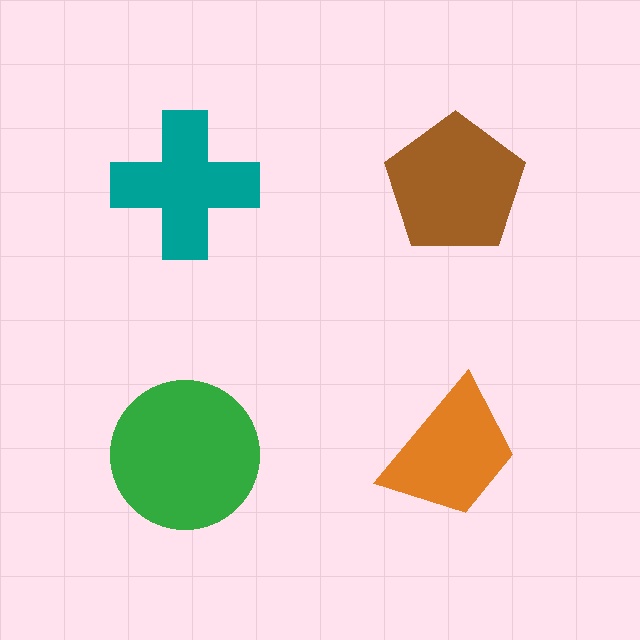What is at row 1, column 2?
A brown pentagon.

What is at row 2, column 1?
A green circle.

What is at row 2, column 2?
An orange trapezoid.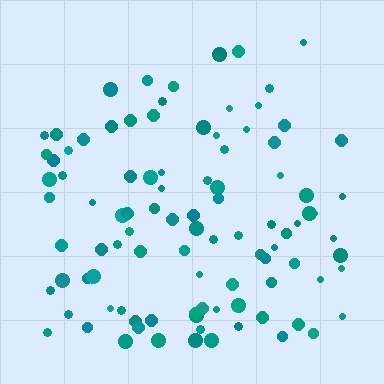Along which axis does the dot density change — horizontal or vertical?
Vertical.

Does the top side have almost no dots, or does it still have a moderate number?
Still a moderate number, just noticeably fewer than the bottom.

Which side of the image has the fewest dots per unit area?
The top.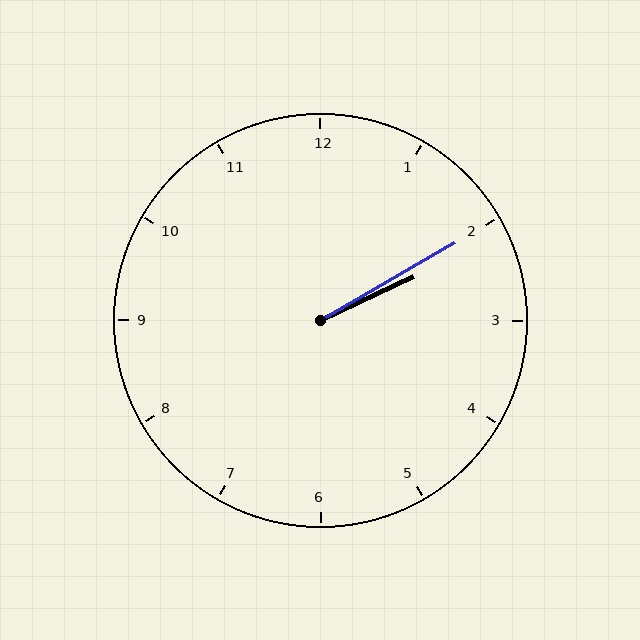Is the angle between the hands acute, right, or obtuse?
It is acute.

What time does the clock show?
2:10.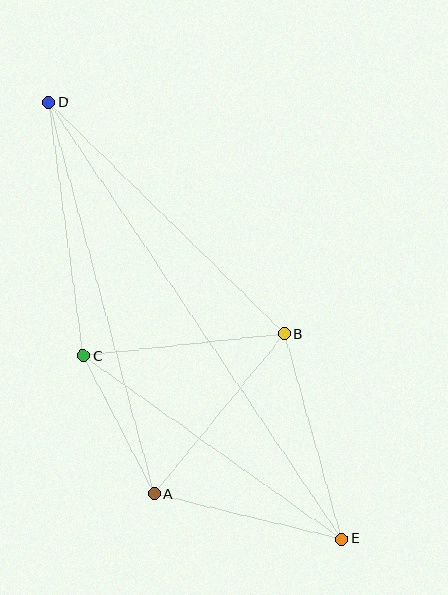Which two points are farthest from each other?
Points D and E are farthest from each other.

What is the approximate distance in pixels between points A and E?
The distance between A and E is approximately 193 pixels.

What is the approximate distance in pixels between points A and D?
The distance between A and D is approximately 406 pixels.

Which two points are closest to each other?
Points A and C are closest to each other.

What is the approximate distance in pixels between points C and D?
The distance between C and D is approximately 256 pixels.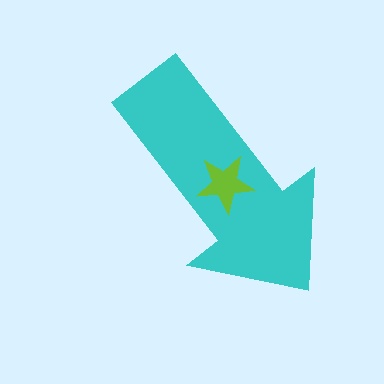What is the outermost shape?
The cyan arrow.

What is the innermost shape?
The lime star.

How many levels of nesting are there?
2.